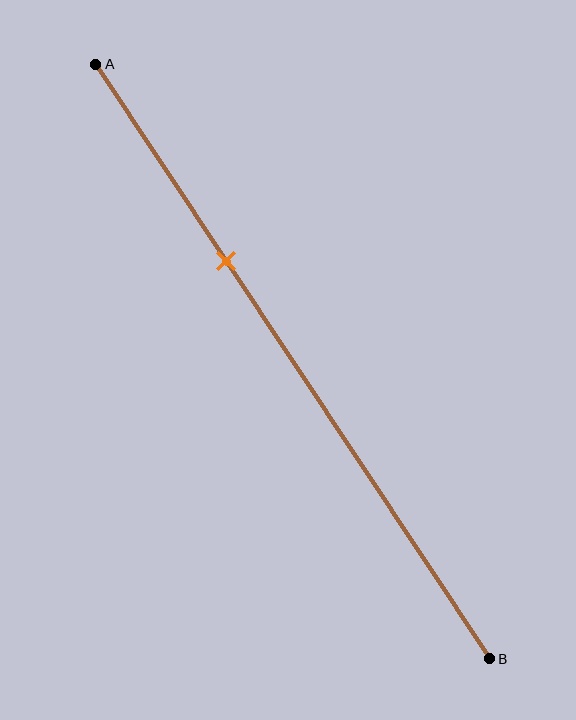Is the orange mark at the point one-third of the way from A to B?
Yes, the mark is approximately at the one-third point.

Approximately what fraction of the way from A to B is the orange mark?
The orange mark is approximately 35% of the way from A to B.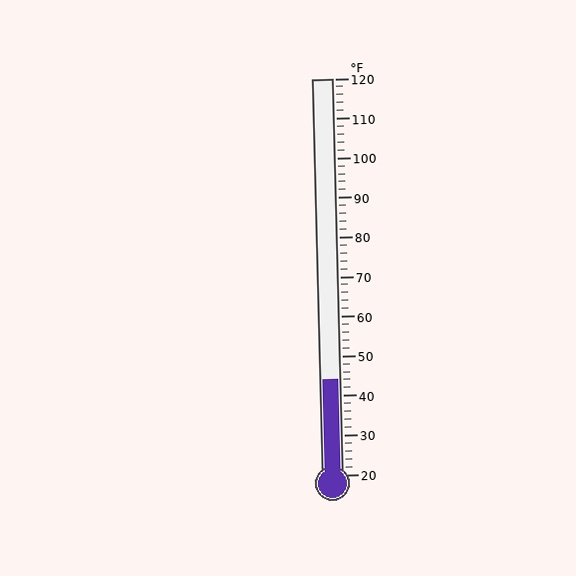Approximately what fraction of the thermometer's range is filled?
The thermometer is filled to approximately 25% of its range.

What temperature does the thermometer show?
The thermometer shows approximately 44°F.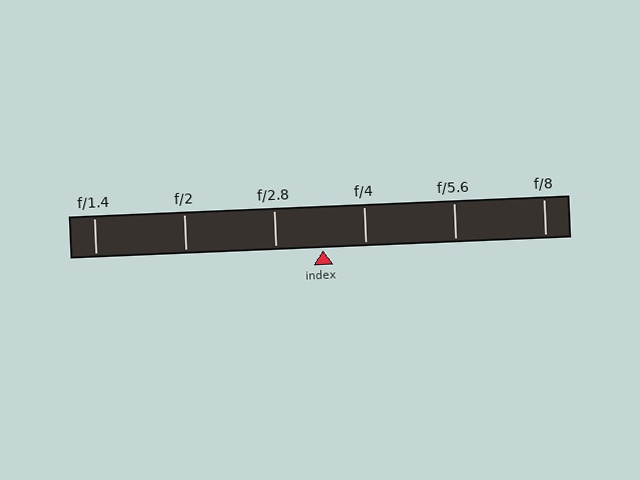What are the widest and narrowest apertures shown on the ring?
The widest aperture shown is f/1.4 and the narrowest is f/8.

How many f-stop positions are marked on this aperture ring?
There are 6 f-stop positions marked.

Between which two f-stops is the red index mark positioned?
The index mark is between f/2.8 and f/4.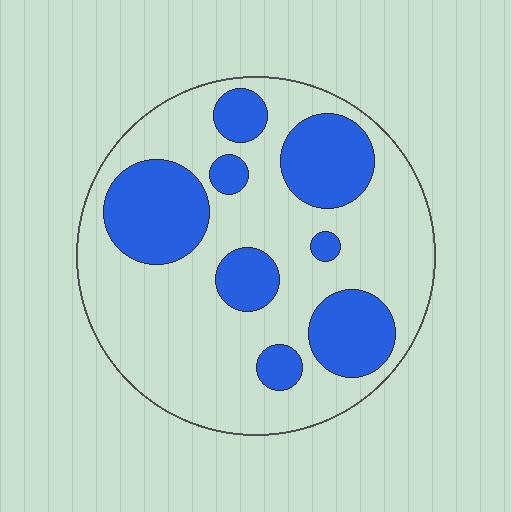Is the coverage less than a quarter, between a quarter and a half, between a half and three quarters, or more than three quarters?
Between a quarter and a half.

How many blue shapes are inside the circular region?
8.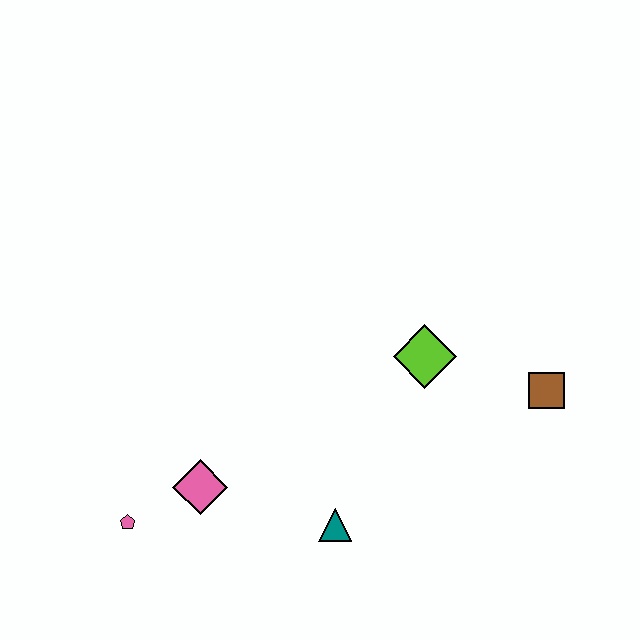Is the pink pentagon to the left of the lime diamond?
Yes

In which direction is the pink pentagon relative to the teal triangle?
The pink pentagon is to the left of the teal triangle.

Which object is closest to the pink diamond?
The pink pentagon is closest to the pink diamond.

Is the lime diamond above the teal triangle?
Yes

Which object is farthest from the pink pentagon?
The brown square is farthest from the pink pentagon.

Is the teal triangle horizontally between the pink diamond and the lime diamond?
Yes